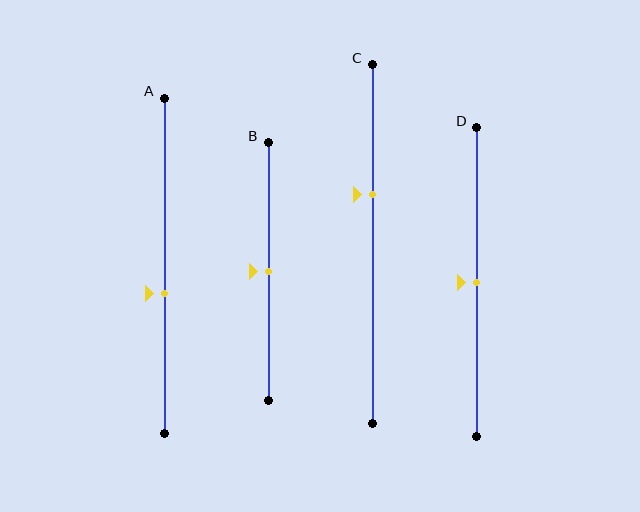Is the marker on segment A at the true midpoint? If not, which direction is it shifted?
No, the marker on segment A is shifted downward by about 8% of the segment length.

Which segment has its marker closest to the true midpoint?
Segment B has its marker closest to the true midpoint.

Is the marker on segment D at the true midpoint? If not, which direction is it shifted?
Yes, the marker on segment D is at the true midpoint.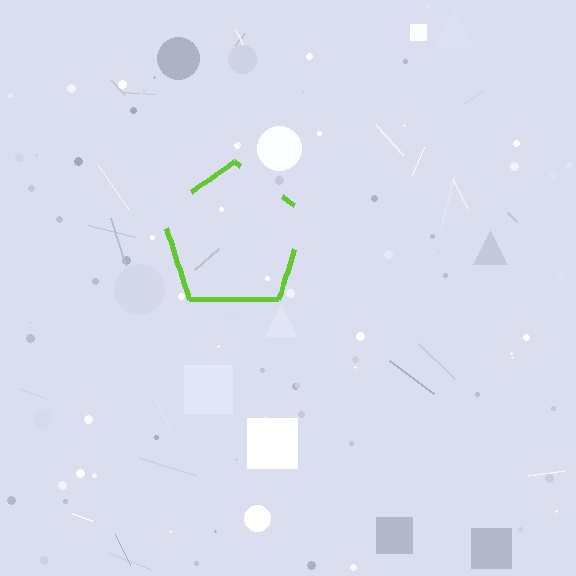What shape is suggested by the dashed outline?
The dashed outline suggests a pentagon.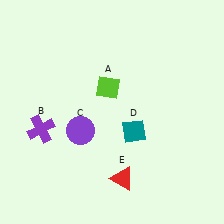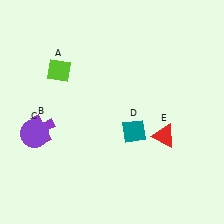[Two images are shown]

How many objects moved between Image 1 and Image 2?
3 objects moved between the two images.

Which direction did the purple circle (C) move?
The purple circle (C) moved left.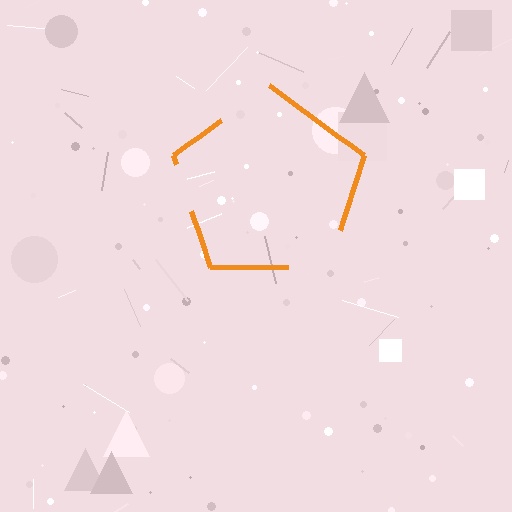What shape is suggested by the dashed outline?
The dashed outline suggests a pentagon.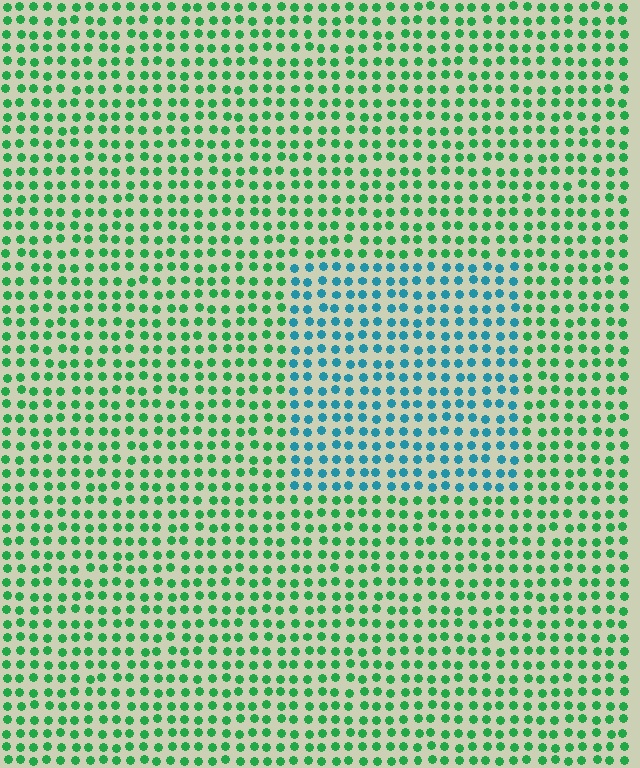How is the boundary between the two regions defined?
The boundary is defined purely by a slight shift in hue (about 53 degrees). Spacing, size, and orientation are identical on both sides.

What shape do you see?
I see a rectangle.